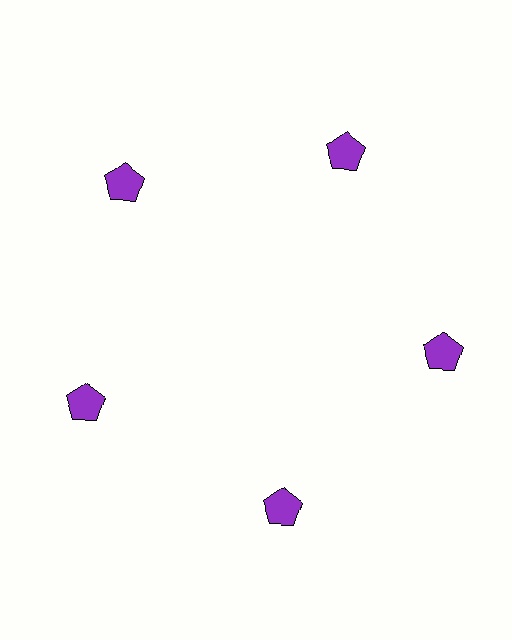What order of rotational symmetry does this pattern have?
This pattern has 5-fold rotational symmetry.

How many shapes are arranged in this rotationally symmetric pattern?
There are 5 shapes, arranged in 5 groups of 1.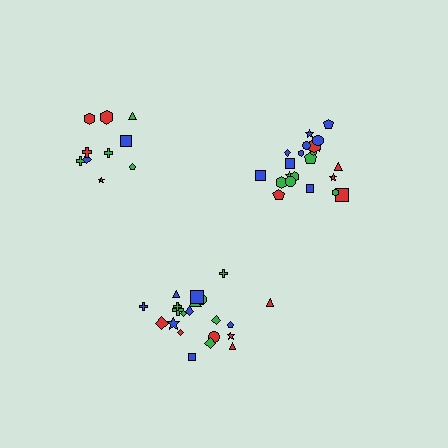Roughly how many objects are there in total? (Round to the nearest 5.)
Roughly 55 objects in total.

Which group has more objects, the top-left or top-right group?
The top-right group.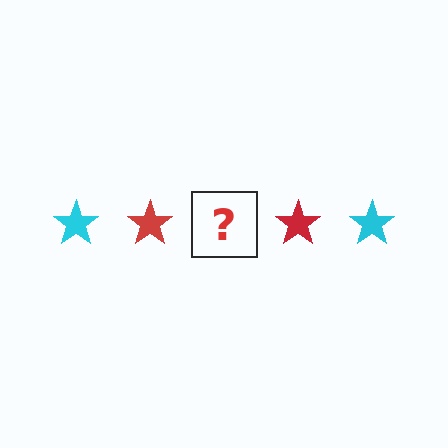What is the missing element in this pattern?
The missing element is a cyan star.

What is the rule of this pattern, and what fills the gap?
The rule is that the pattern cycles through cyan, red stars. The gap should be filled with a cyan star.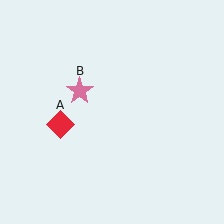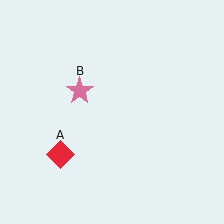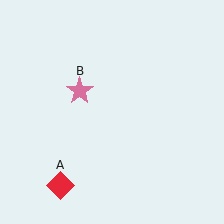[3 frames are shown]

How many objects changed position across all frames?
1 object changed position: red diamond (object A).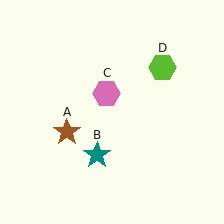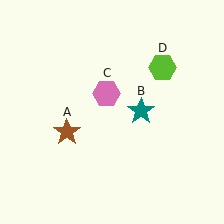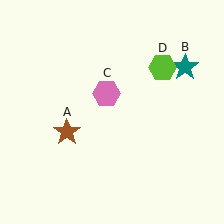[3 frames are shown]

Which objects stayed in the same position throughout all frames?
Brown star (object A) and pink hexagon (object C) and lime hexagon (object D) remained stationary.